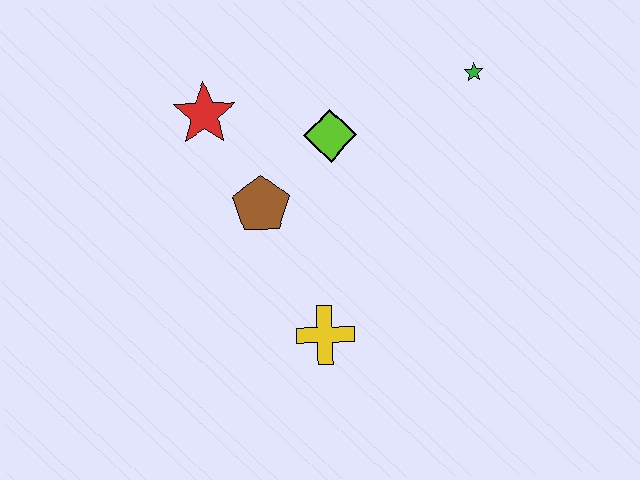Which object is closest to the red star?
The brown pentagon is closest to the red star.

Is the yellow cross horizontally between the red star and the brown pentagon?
No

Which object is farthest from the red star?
The green star is farthest from the red star.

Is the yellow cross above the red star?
No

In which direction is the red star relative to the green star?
The red star is to the left of the green star.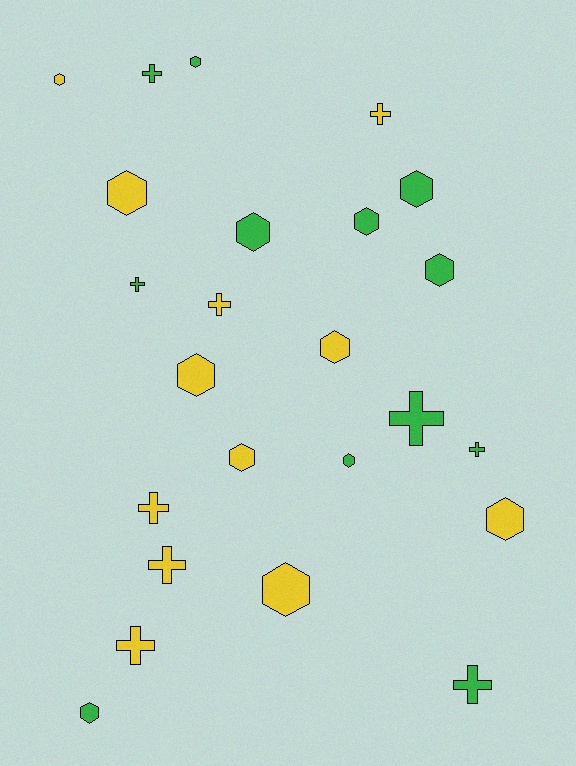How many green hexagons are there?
There are 7 green hexagons.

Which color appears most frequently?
Yellow, with 12 objects.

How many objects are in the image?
There are 24 objects.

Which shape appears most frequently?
Hexagon, with 14 objects.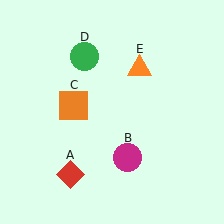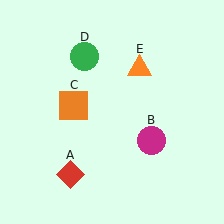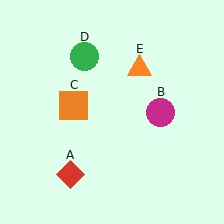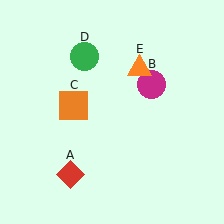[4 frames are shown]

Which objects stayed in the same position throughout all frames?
Red diamond (object A) and orange square (object C) and green circle (object D) and orange triangle (object E) remained stationary.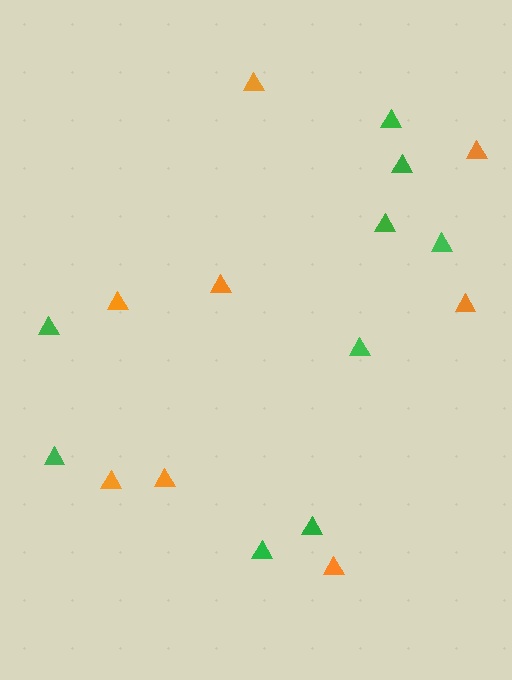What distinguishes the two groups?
There are 2 groups: one group of orange triangles (8) and one group of green triangles (9).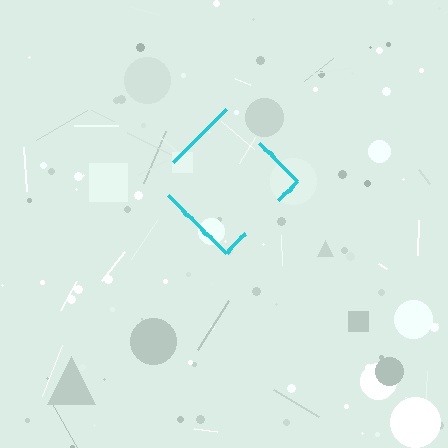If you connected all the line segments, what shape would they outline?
They would outline a diamond.